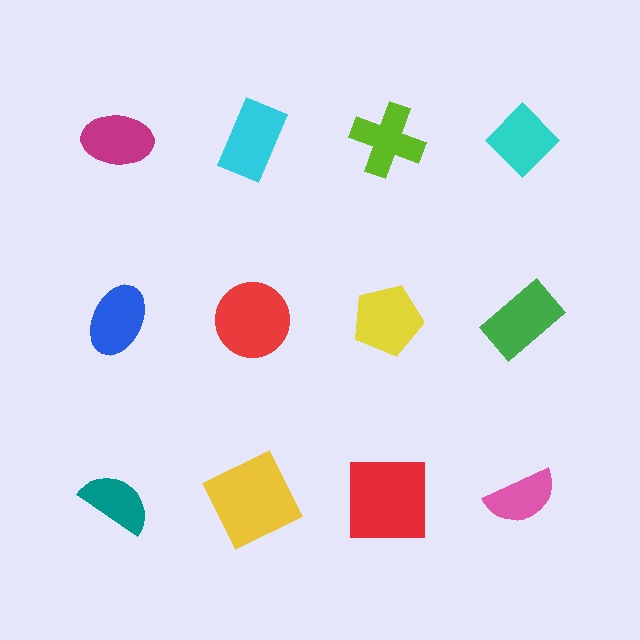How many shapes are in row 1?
4 shapes.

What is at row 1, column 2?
A cyan rectangle.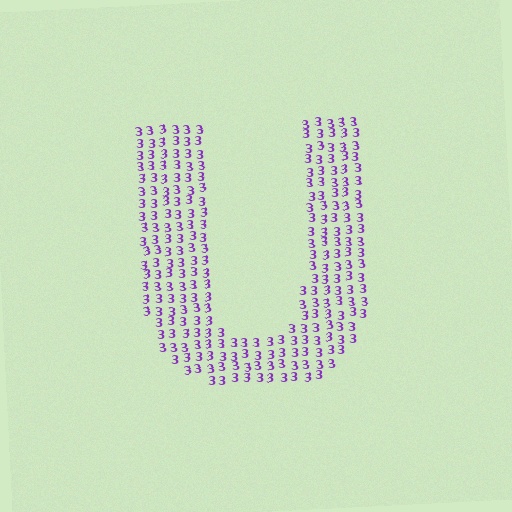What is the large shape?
The large shape is the letter U.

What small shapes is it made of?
It is made of small digit 3's.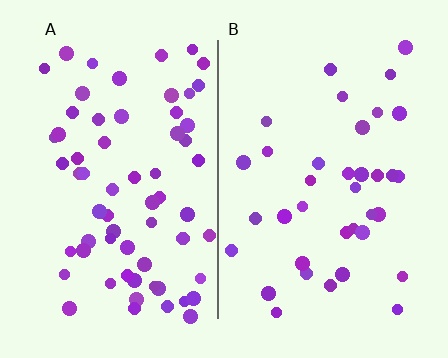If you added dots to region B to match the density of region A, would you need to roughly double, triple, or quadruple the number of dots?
Approximately double.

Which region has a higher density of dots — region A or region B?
A (the left).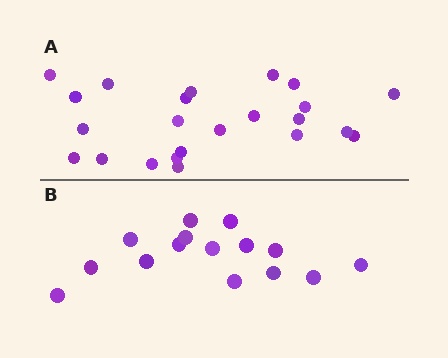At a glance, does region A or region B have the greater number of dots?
Region A (the top region) has more dots.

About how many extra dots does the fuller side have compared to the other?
Region A has roughly 8 or so more dots than region B.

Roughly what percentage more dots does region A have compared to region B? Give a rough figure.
About 55% more.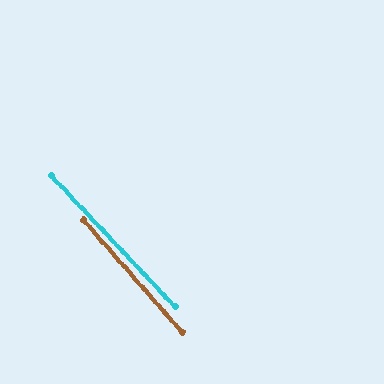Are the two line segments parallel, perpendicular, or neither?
Parallel — their directions differ by only 1.9°.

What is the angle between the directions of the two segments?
Approximately 2 degrees.